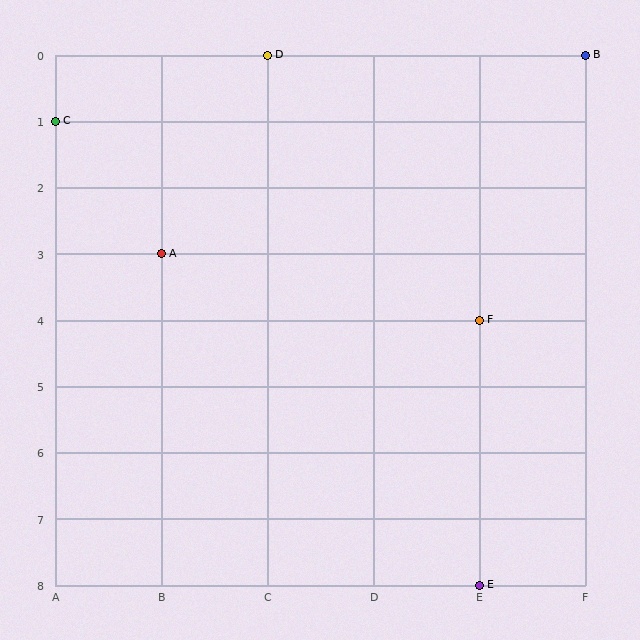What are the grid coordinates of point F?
Point F is at grid coordinates (E, 4).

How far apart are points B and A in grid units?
Points B and A are 4 columns and 3 rows apart (about 5.0 grid units diagonally).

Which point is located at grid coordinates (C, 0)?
Point D is at (C, 0).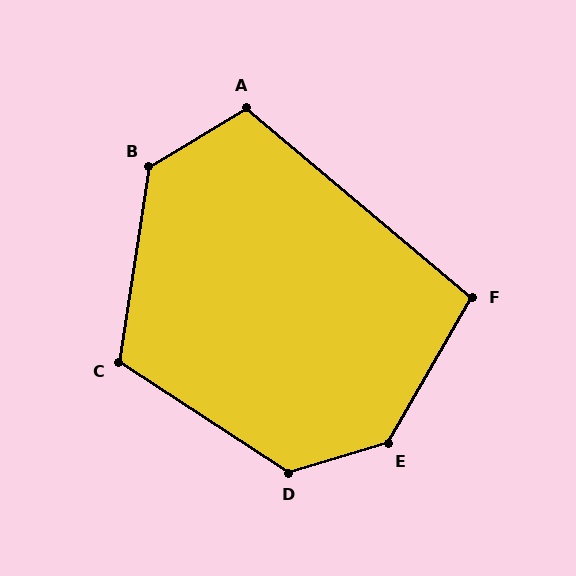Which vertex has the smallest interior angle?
F, at approximately 100 degrees.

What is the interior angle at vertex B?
Approximately 130 degrees (obtuse).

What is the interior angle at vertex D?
Approximately 130 degrees (obtuse).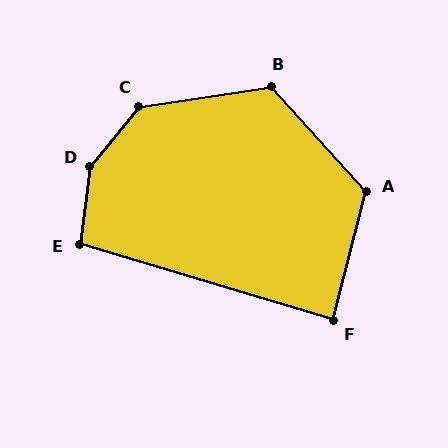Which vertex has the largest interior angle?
D, at approximately 149 degrees.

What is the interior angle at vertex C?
Approximately 137 degrees (obtuse).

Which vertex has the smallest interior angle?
F, at approximately 88 degrees.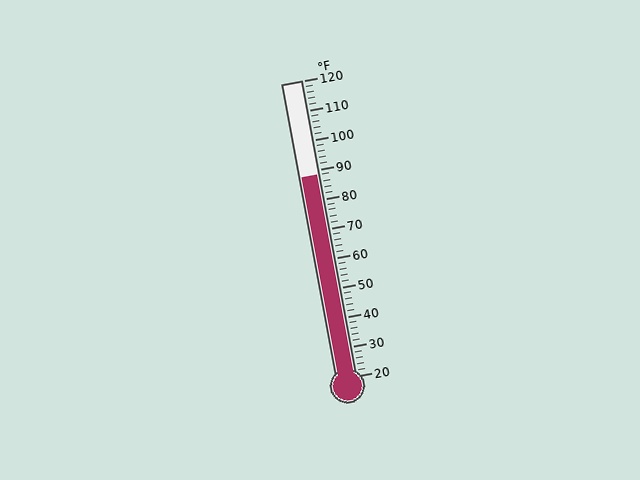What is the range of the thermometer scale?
The thermometer scale ranges from 20°F to 120°F.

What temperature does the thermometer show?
The thermometer shows approximately 88°F.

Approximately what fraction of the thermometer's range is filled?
The thermometer is filled to approximately 70% of its range.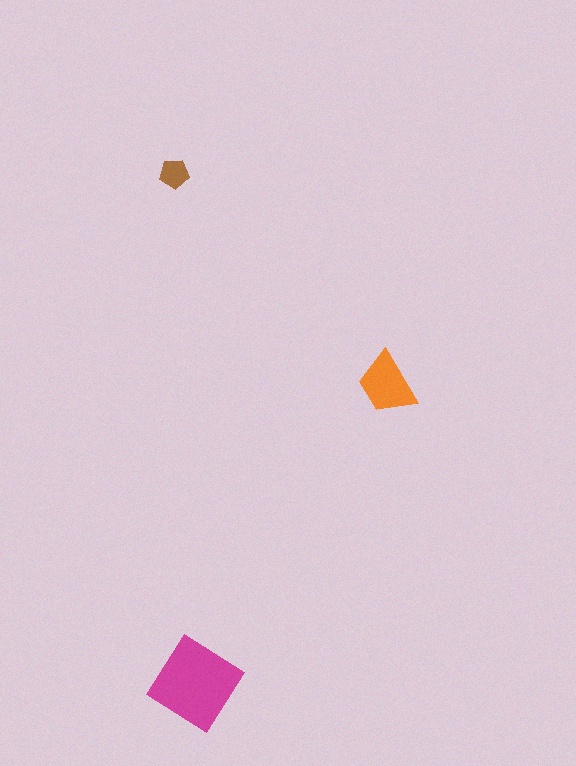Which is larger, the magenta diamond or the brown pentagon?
The magenta diamond.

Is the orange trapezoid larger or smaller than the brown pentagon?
Larger.